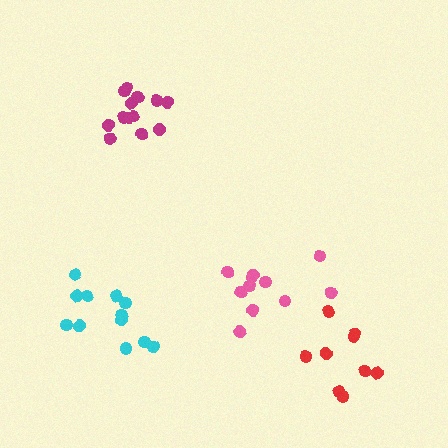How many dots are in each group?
Group 1: 12 dots, Group 2: 9 dots, Group 3: 11 dots, Group 4: 13 dots (45 total).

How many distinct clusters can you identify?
There are 4 distinct clusters.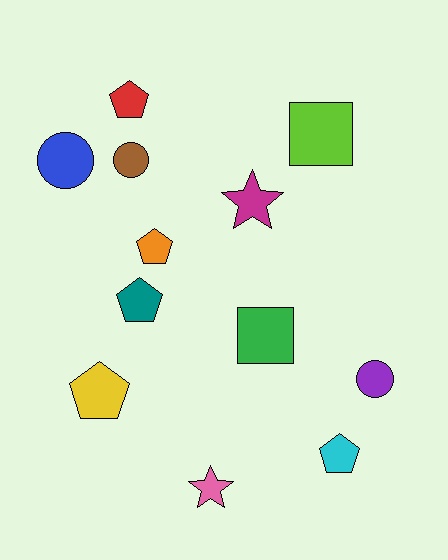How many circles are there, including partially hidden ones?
There are 3 circles.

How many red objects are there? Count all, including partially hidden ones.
There is 1 red object.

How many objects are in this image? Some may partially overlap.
There are 12 objects.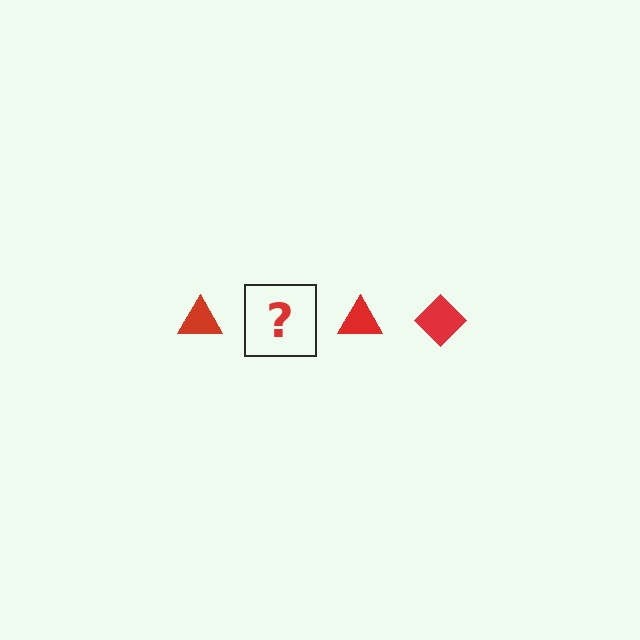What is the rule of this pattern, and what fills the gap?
The rule is that the pattern cycles through triangle, diamond shapes in red. The gap should be filled with a red diamond.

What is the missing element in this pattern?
The missing element is a red diamond.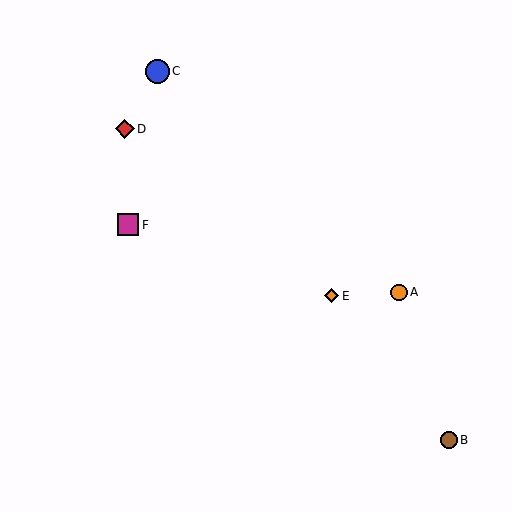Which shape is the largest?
The blue circle (labeled C) is the largest.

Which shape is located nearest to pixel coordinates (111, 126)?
The red diamond (labeled D) at (125, 129) is nearest to that location.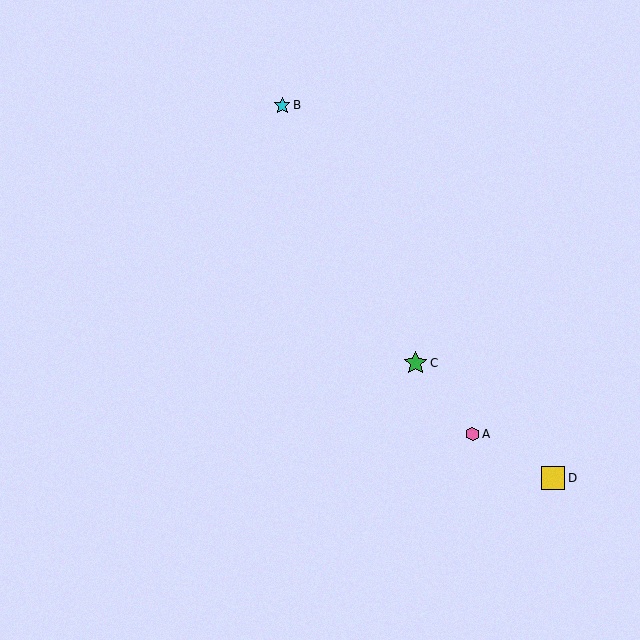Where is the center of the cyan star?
The center of the cyan star is at (282, 105).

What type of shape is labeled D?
Shape D is a yellow square.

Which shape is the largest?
The yellow square (labeled D) is the largest.